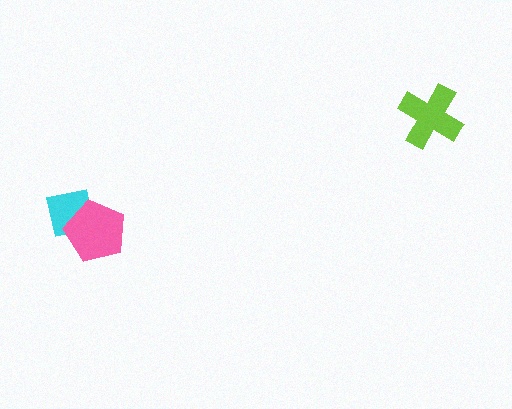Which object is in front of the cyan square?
The pink pentagon is in front of the cyan square.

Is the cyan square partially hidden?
Yes, it is partially covered by another shape.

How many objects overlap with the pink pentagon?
1 object overlaps with the pink pentagon.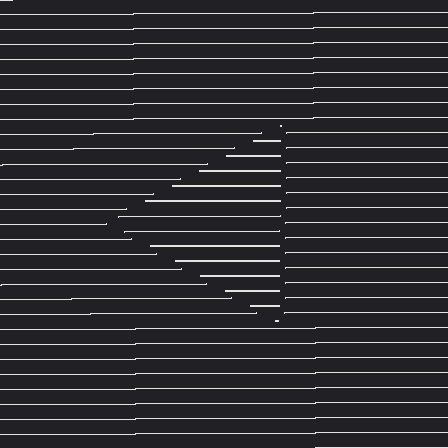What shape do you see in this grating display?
An illusory triangle. The interior of the shape contains the same grating, shifted by half a period — the contour is defined by the phase discontinuity where line-ends from the inner and outer gratings abut.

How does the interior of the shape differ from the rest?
The interior of the shape contains the same grating, shifted by half a period — the contour is defined by the phase discontinuity where line-ends from the inner and outer gratings abut.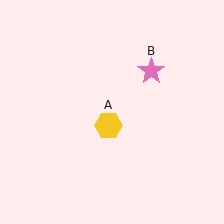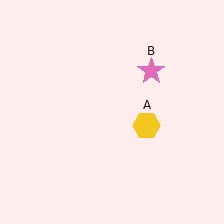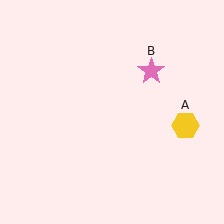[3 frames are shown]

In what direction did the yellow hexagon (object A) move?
The yellow hexagon (object A) moved right.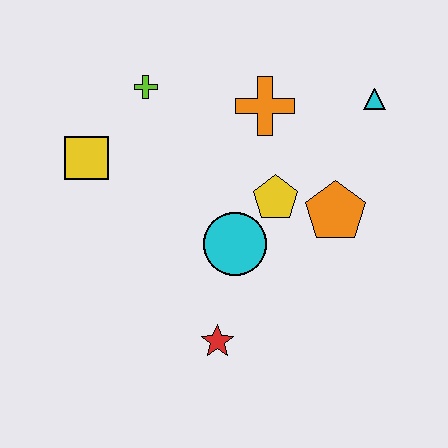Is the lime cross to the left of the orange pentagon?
Yes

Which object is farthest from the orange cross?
The red star is farthest from the orange cross.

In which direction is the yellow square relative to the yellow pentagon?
The yellow square is to the left of the yellow pentagon.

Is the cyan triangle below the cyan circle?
No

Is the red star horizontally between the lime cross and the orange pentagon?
Yes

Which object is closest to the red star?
The cyan circle is closest to the red star.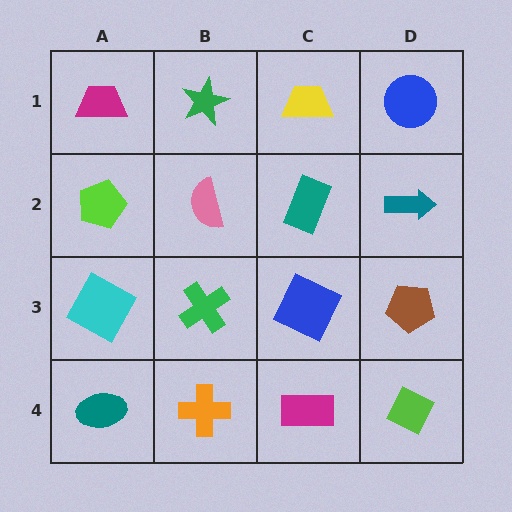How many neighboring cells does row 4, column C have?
3.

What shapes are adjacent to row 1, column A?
A lime pentagon (row 2, column A), a green star (row 1, column B).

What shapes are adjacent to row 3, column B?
A pink semicircle (row 2, column B), an orange cross (row 4, column B), a cyan square (row 3, column A), a blue square (row 3, column C).